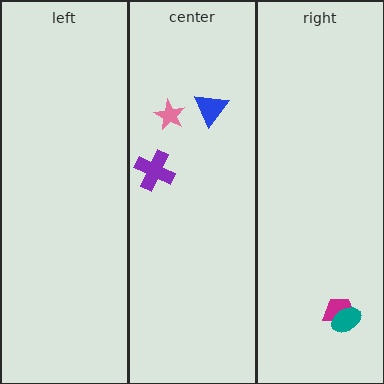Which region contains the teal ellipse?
The right region.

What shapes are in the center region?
The pink star, the purple cross, the blue triangle.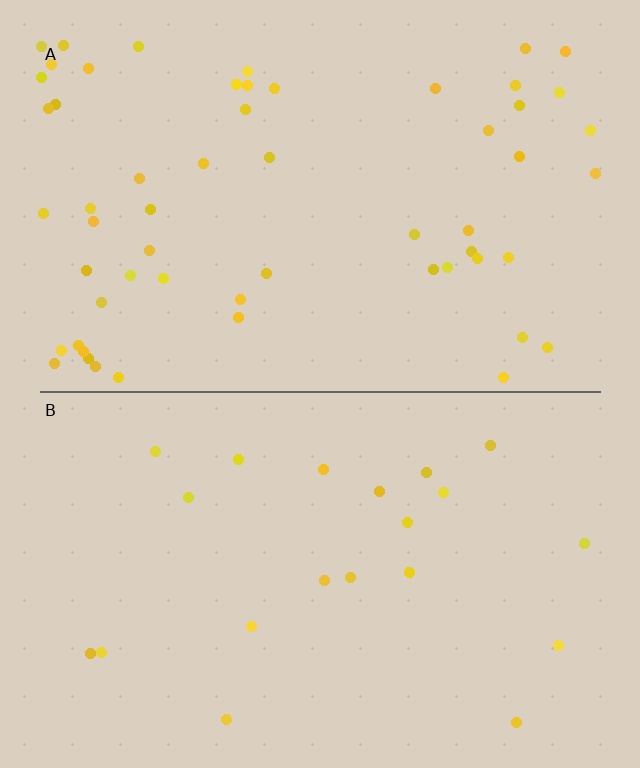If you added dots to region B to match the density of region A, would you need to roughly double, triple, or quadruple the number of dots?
Approximately triple.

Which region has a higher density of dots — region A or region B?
A (the top).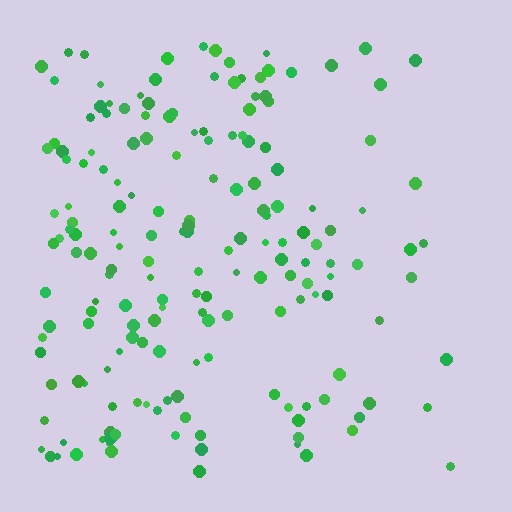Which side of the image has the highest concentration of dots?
The left.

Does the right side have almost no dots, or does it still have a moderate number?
Still a moderate number, just noticeably fewer than the left.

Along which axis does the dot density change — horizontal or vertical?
Horizontal.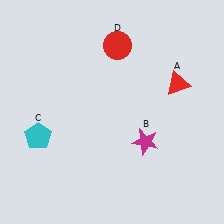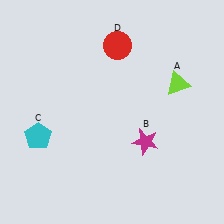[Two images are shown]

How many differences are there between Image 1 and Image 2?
There is 1 difference between the two images.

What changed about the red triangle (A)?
In Image 1, A is red. In Image 2, it changed to lime.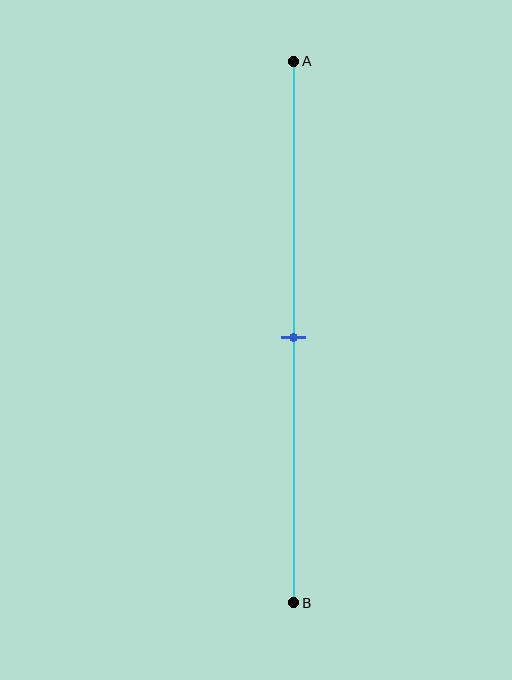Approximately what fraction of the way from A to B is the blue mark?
The blue mark is approximately 50% of the way from A to B.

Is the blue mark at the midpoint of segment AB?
Yes, the mark is approximately at the midpoint.